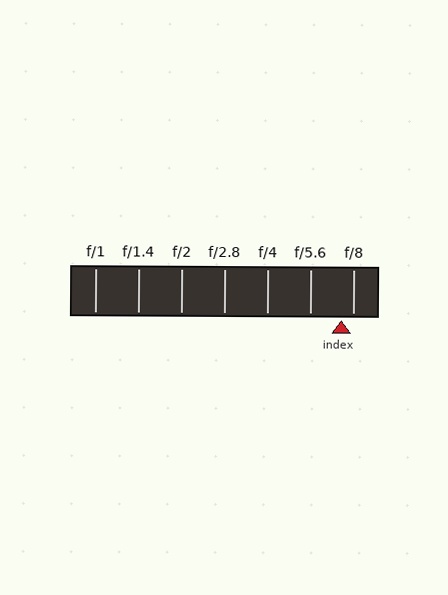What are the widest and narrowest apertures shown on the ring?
The widest aperture shown is f/1 and the narrowest is f/8.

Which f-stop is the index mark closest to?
The index mark is closest to f/8.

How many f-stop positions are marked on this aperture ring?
There are 7 f-stop positions marked.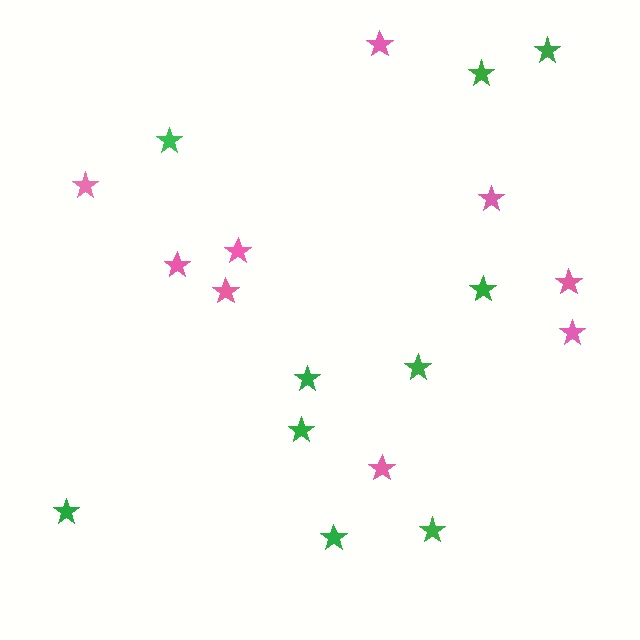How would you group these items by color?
There are 2 groups: one group of pink stars (9) and one group of green stars (10).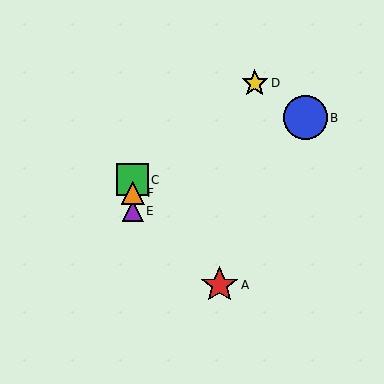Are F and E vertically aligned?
Yes, both are at x≈133.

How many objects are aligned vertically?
3 objects (C, E, F) are aligned vertically.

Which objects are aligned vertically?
Objects C, E, F are aligned vertically.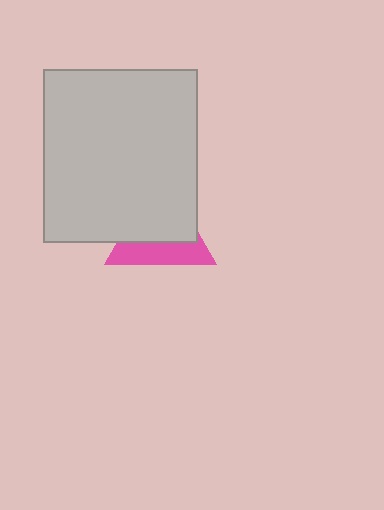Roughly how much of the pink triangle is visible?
A small part of it is visible (roughly 40%).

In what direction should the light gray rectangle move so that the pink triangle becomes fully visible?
The light gray rectangle should move up. That is the shortest direction to clear the overlap and leave the pink triangle fully visible.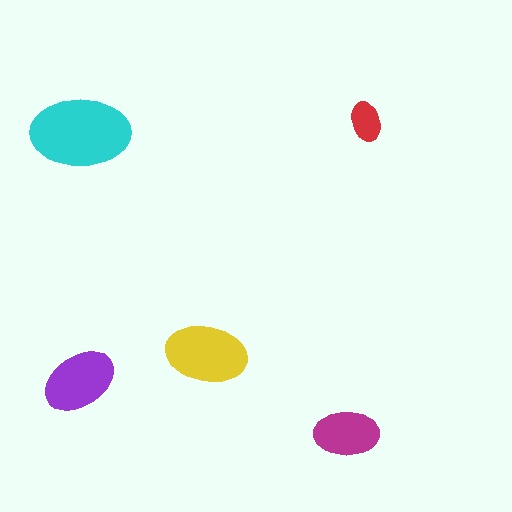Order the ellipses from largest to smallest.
the cyan one, the yellow one, the purple one, the magenta one, the red one.